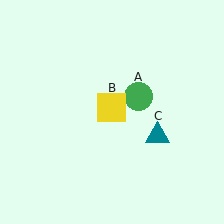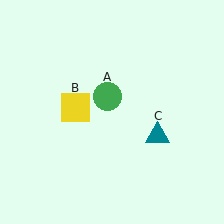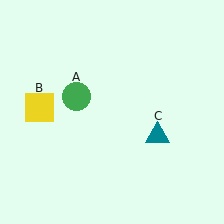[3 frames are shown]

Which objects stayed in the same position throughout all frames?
Teal triangle (object C) remained stationary.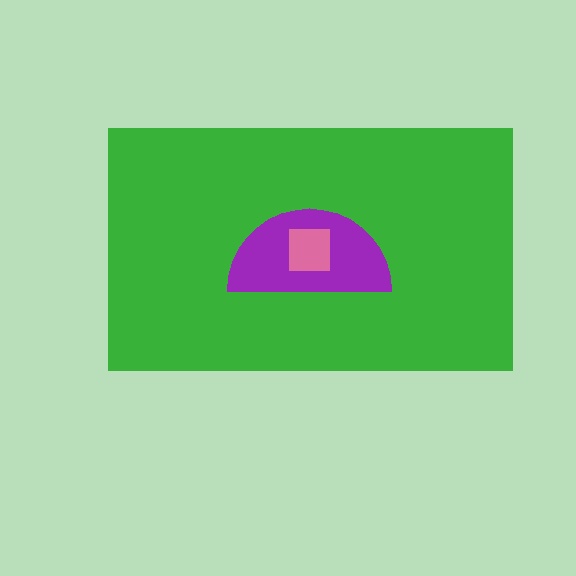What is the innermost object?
The pink square.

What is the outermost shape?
The green rectangle.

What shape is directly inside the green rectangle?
The purple semicircle.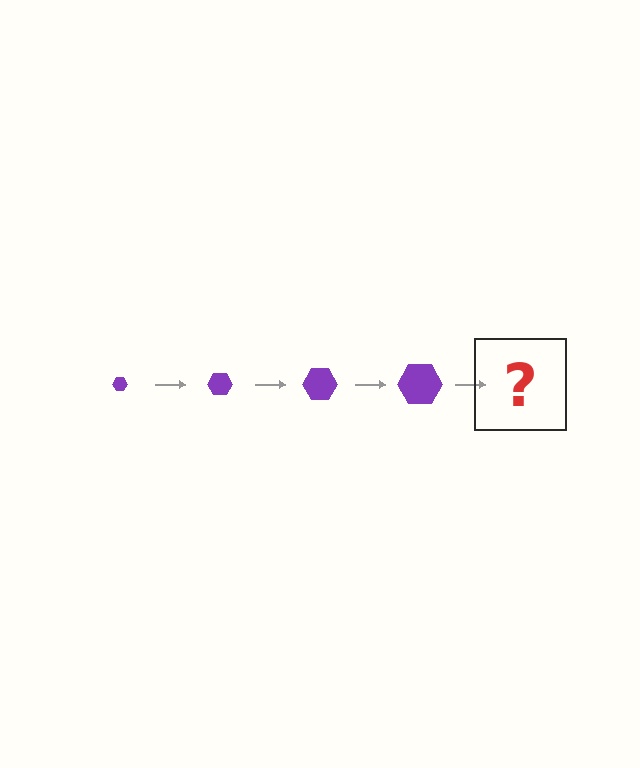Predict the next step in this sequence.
The next step is a purple hexagon, larger than the previous one.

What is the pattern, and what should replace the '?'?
The pattern is that the hexagon gets progressively larger each step. The '?' should be a purple hexagon, larger than the previous one.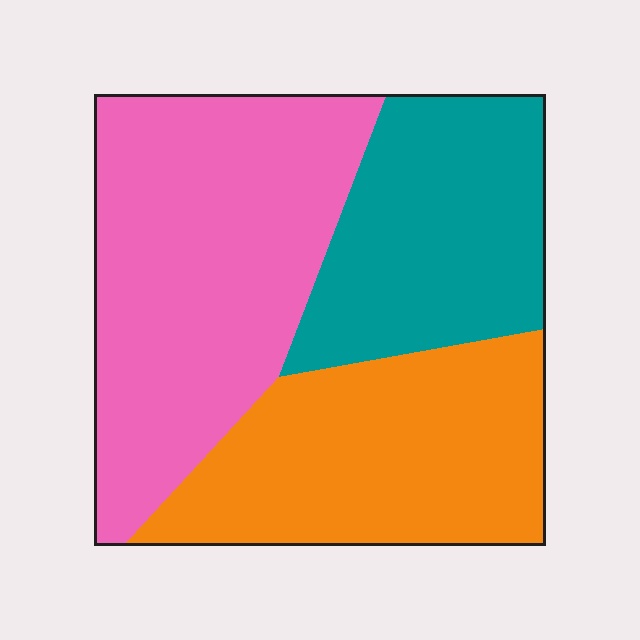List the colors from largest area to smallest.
From largest to smallest: pink, orange, teal.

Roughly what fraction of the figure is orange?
Orange takes up about one third (1/3) of the figure.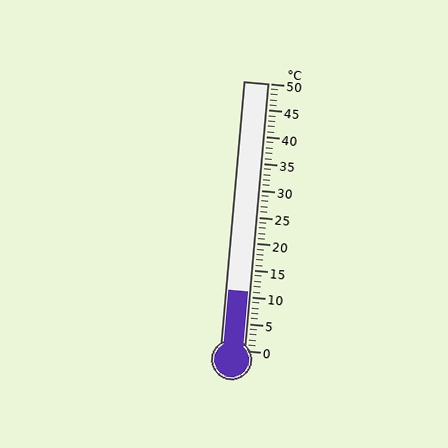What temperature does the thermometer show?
The thermometer shows approximately 11°C.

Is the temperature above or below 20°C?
The temperature is below 20°C.